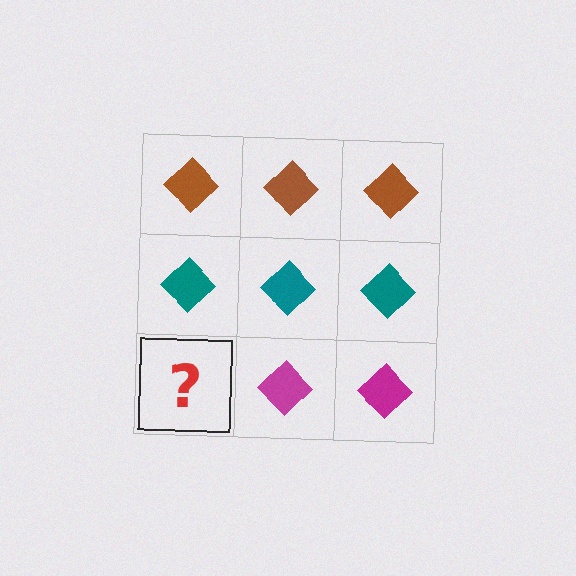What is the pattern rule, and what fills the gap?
The rule is that each row has a consistent color. The gap should be filled with a magenta diamond.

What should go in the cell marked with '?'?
The missing cell should contain a magenta diamond.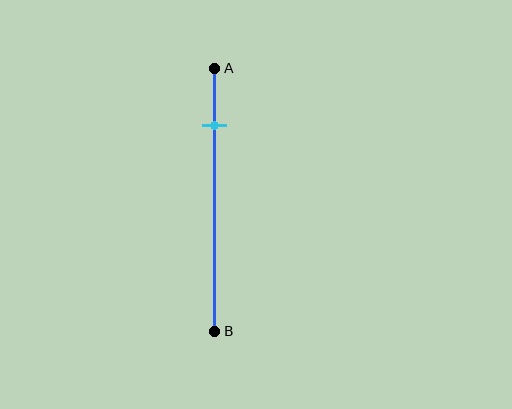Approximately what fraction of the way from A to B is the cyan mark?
The cyan mark is approximately 20% of the way from A to B.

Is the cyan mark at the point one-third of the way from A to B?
No, the mark is at about 20% from A, not at the 33% one-third point.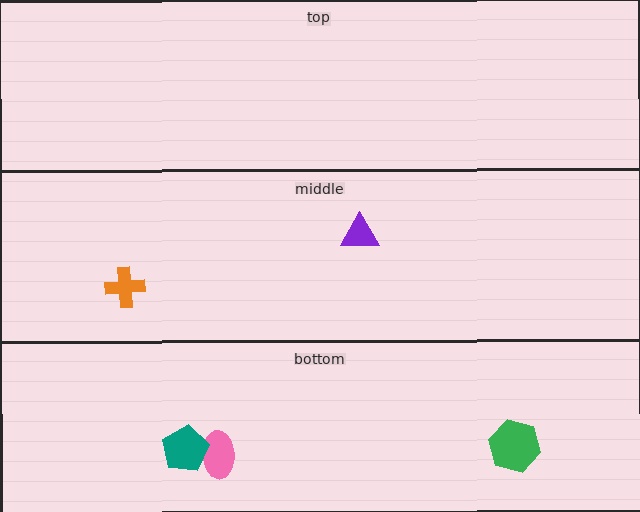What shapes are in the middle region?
The orange cross, the purple triangle.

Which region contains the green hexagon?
The bottom region.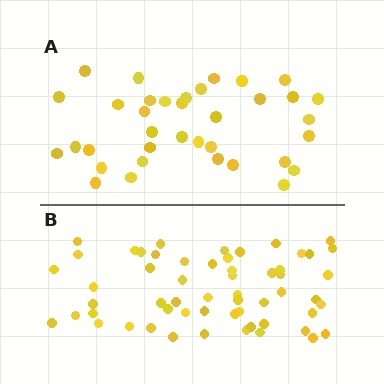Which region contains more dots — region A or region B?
Region B (the bottom region) has more dots.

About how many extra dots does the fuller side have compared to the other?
Region B has approximately 20 more dots than region A.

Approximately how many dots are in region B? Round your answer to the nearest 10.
About 60 dots. (The exact count is 57, which rounds to 60.)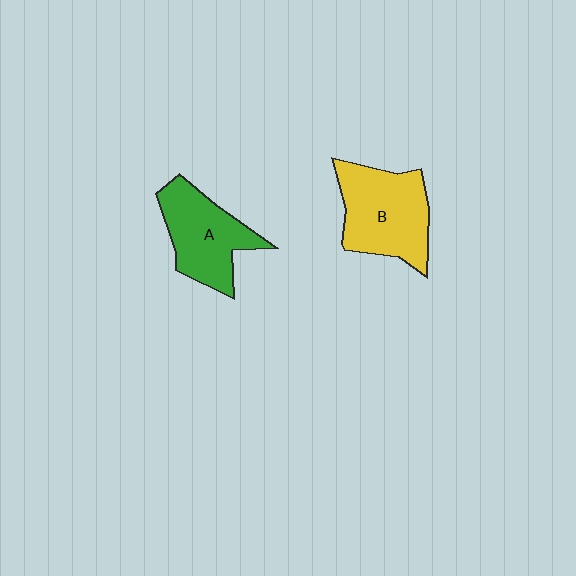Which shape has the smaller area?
Shape A (green).